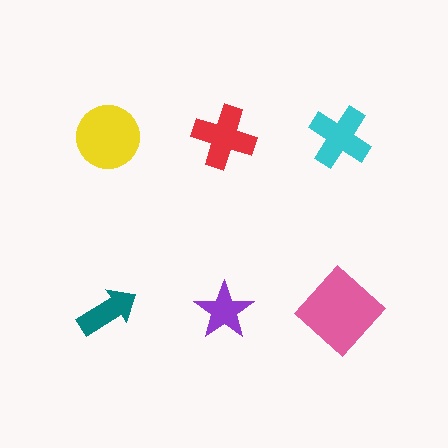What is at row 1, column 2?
A red cross.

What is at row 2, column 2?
A purple star.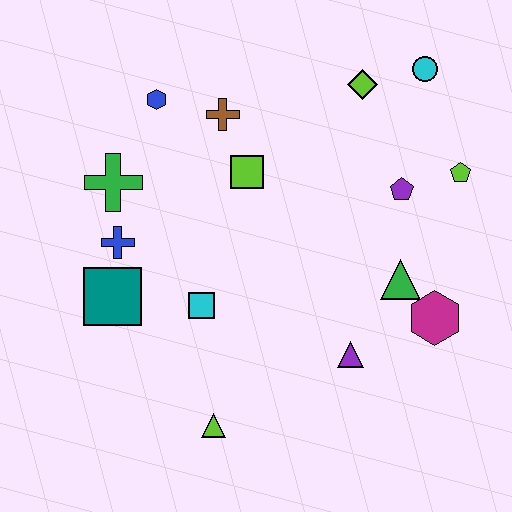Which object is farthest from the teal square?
The cyan circle is farthest from the teal square.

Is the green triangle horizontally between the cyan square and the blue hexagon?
No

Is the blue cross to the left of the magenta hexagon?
Yes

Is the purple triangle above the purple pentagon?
No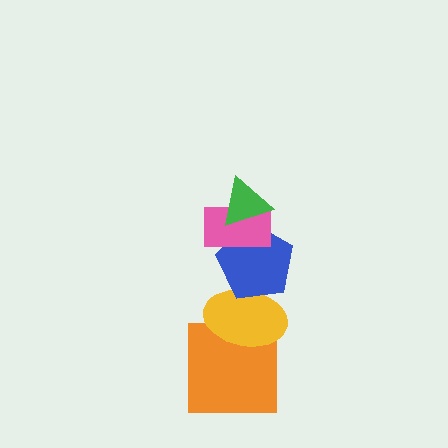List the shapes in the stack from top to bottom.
From top to bottom: the green triangle, the pink rectangle, the blue pentagon, the yellow ellipse, the orange square.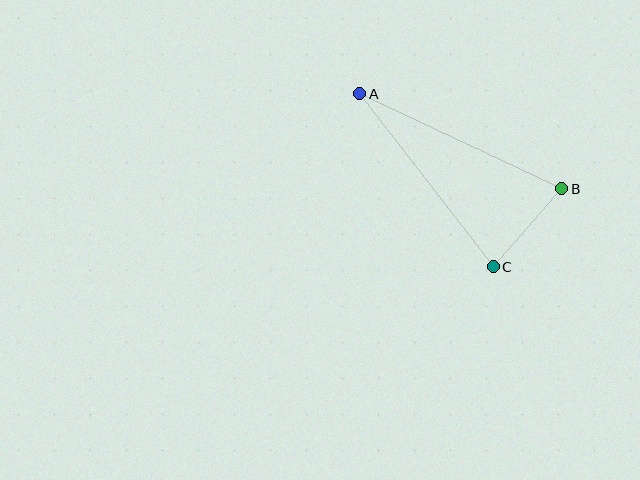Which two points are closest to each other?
Points B and C are closest to each other.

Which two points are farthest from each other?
Points A and B are farthest from each other.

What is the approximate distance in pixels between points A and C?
The distance between A and C is approximately 219 pixels.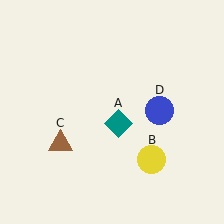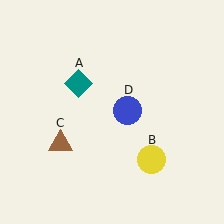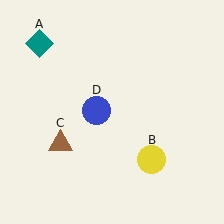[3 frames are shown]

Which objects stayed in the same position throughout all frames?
Yellow circle (object B) and brown triangle (object C) remained stationary.